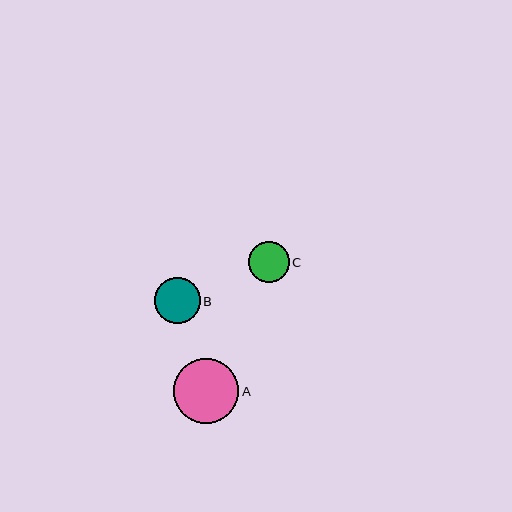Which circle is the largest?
Circle A is the largest with a size of approximately 65 pixels.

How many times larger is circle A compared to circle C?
Circle A is approximately 1.6 times the size of circle C.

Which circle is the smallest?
Circle C is the smallest with a size of approximately 41 pixels.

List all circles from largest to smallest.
From largest to smallest: A, B, C.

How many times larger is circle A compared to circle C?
Circle A is approximately 1.6 times the size of circle C.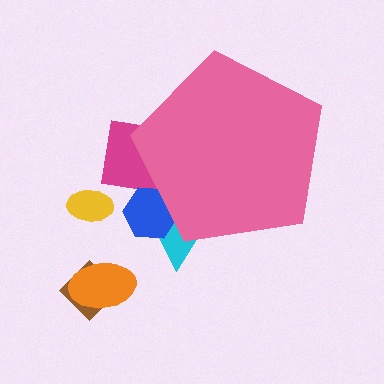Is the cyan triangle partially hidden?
Yes, the cyan triangle is partially hidden behind the pink pentagon.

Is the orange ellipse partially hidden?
No, the orange ellipse is fully visible.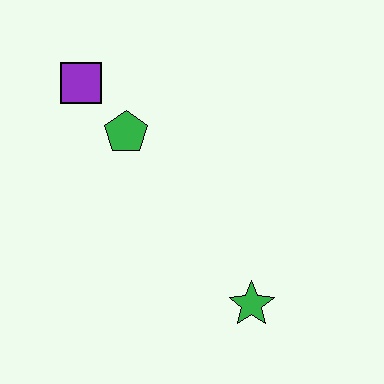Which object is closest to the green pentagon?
The purple square is closest to the green pentagon.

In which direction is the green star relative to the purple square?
The green star is below the purple square.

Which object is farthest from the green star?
The purple square is farthest from the green star.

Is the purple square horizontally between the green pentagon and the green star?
No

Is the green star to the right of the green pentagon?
Yes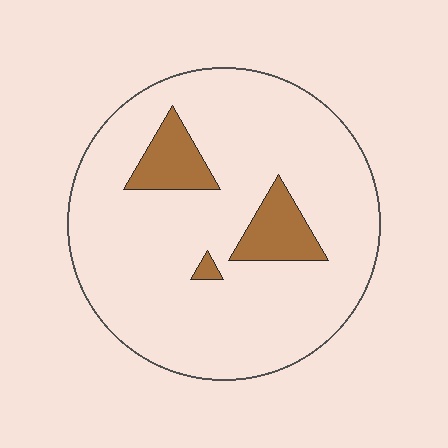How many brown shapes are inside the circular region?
3.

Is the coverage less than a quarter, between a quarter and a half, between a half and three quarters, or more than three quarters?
Less than a quarter.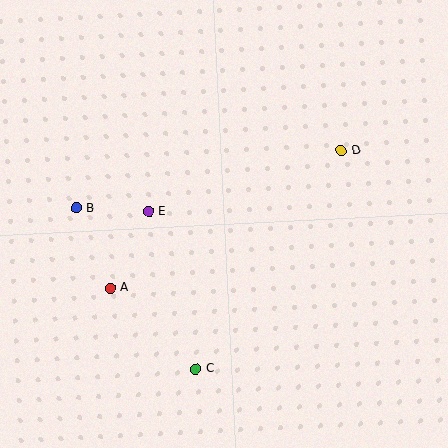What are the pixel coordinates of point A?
Point A is at (110, 288).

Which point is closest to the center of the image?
Point E at (149, 211) is closest to the center.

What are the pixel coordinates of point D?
Point D is at (341, 151).